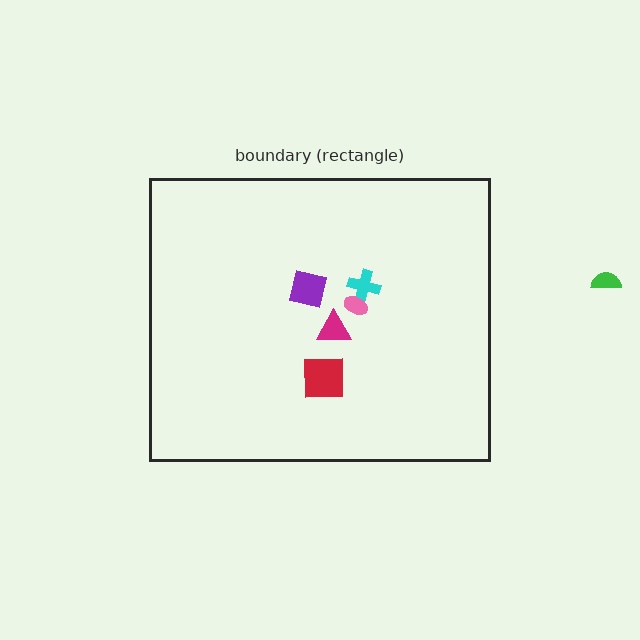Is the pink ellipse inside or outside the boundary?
Inside.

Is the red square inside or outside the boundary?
Inside.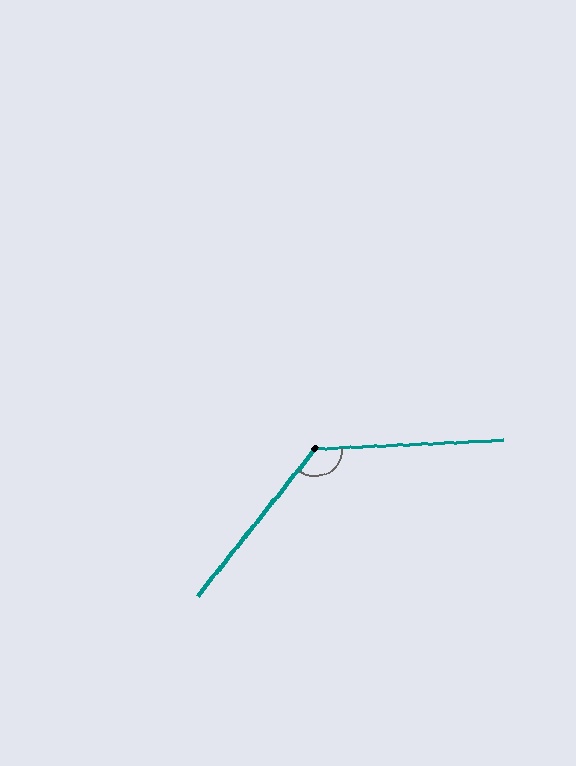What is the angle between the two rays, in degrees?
Approximately 132 degrees.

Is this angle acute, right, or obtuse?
It is obtuse.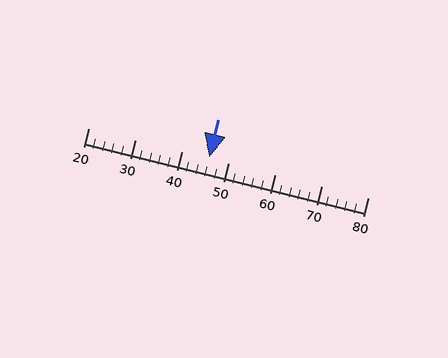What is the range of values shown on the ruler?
The ruler shows values from 20 to 80.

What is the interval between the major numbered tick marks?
The major tick marks are spaced 10 units apart.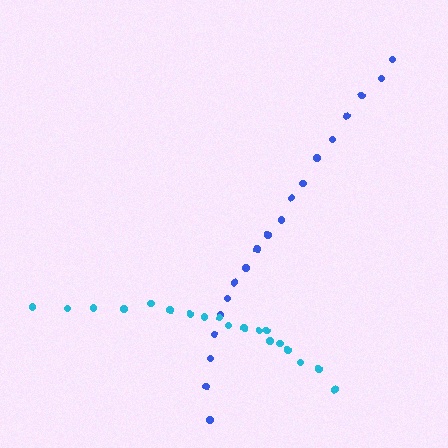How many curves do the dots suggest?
There are 2 distinct paths.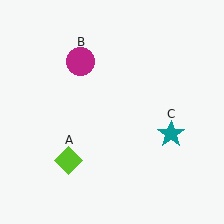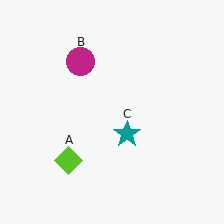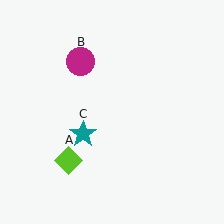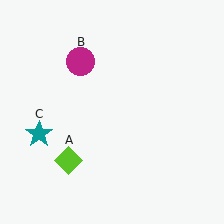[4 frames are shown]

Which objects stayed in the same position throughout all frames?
Lime diamond (object A) and magenta circle (object B) remained stationary.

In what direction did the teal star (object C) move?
The teal star (object C) moved left.